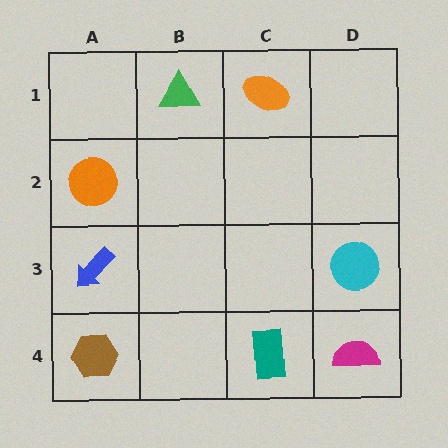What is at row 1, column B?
A green triangle.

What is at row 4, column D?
A magenta semicircle.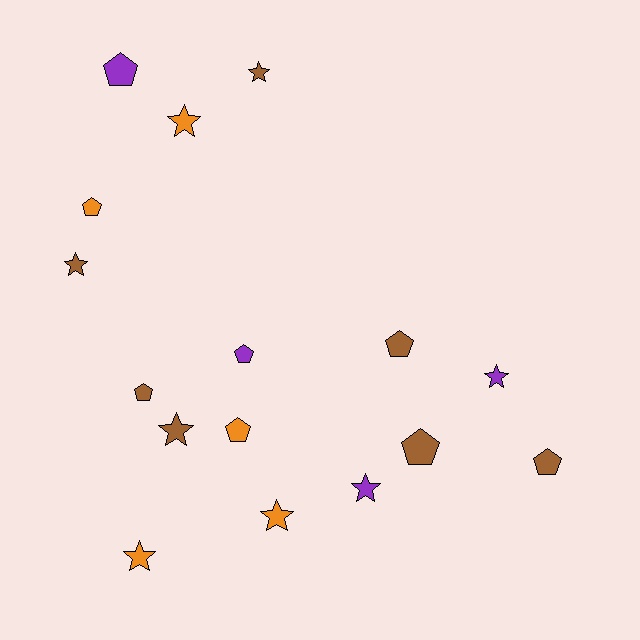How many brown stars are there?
There are 3 brown stars.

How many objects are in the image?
There are 16 objects.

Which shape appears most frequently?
Star, with 8 objects.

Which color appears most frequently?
Brown, with 7 objects.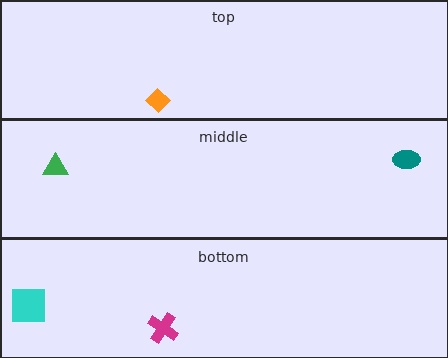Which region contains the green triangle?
The middle region.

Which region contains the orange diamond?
The top region.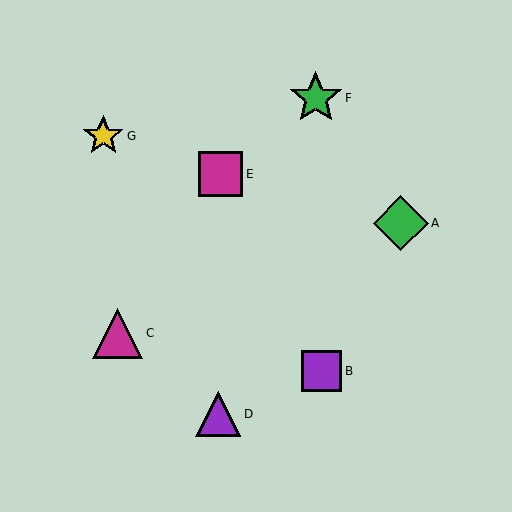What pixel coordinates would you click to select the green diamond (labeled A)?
Click at (401, 223) to select the green diamond A.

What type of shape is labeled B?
Shape B is a purple square.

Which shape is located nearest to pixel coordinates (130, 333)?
The magenta triangle (labeled C) at (118, 333) is nearest to that location.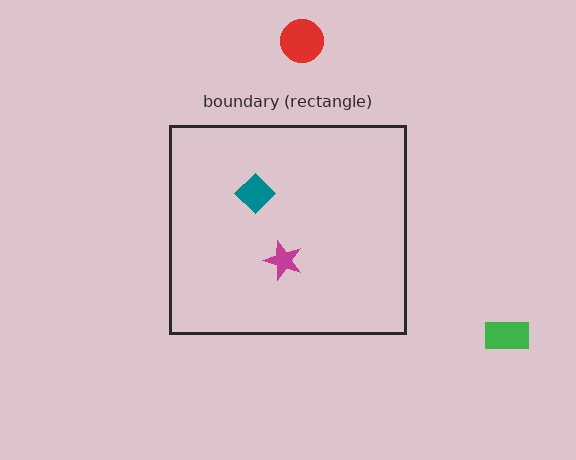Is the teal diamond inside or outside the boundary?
Inside.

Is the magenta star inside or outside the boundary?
Inside.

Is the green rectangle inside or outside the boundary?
Outside.